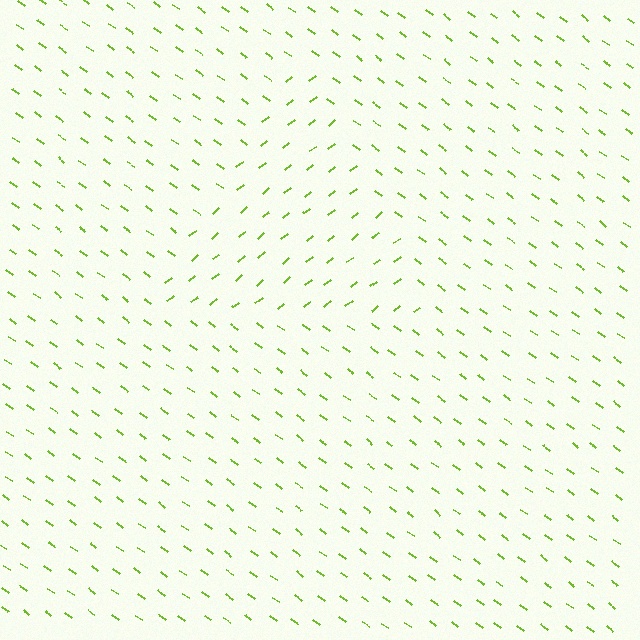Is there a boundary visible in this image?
Yes, there is a texture boundary formed by a change in line orientation.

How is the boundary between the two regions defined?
The boundary is defined purely by a change in line orientation (approximately 74 degrees difference). All lines are the same color and thickness.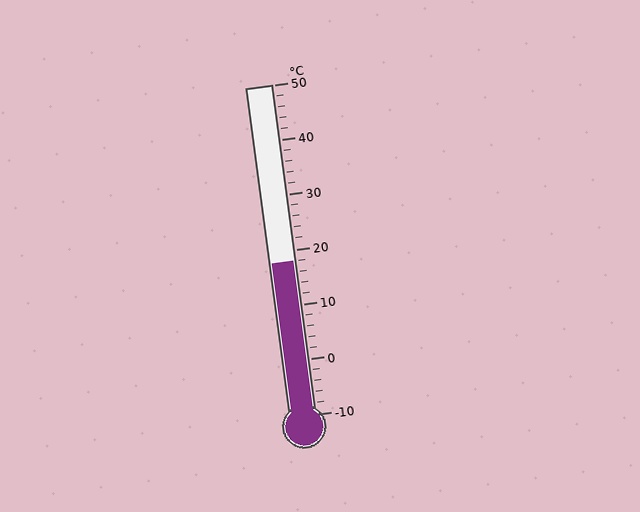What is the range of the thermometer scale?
The thermometer scale ranges from -10°C to 50°C.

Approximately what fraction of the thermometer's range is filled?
The thermometer is filled to approximately 45% of its range.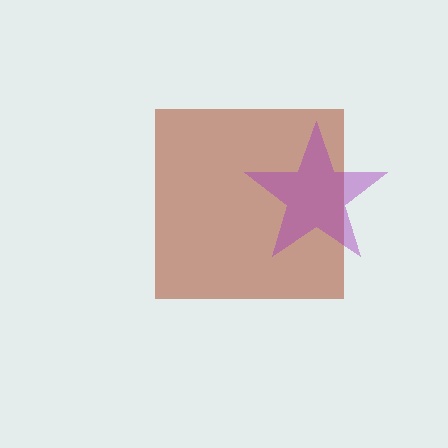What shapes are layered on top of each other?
The layered shapes are: a brown square, a purple star.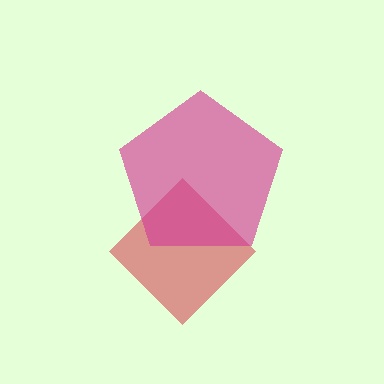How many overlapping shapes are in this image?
There are 2 overlapping shapes in the image.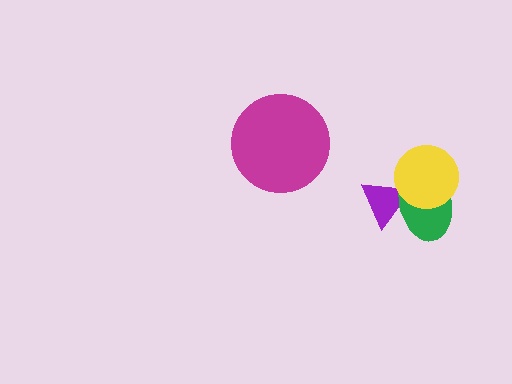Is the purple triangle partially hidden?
Yes, it is partially covered by another shape.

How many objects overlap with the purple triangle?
2 objects overlap with the purple triangle.